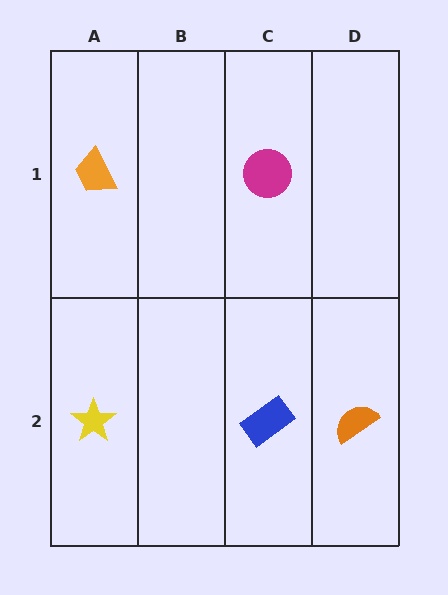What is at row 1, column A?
An orange trapezoid.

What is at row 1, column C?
A magenta circle.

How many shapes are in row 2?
3 shapes.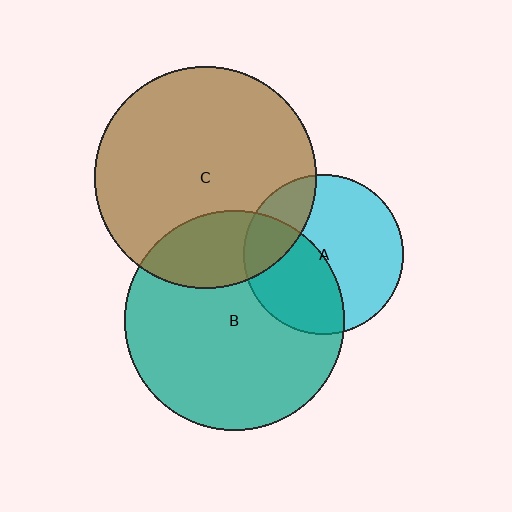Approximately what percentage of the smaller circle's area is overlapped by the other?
Approximately 25%.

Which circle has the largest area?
Circle C (brown).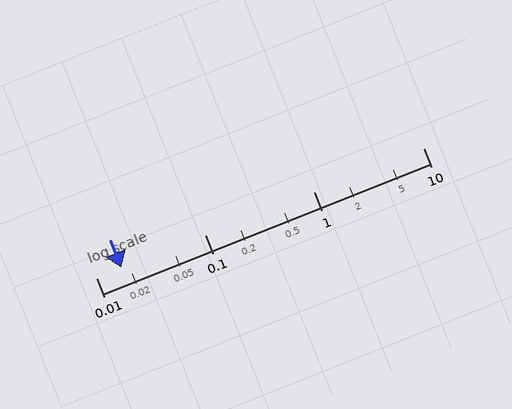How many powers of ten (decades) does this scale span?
The scale spans 3 decades, from 0.01 to 10.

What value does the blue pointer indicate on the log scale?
The pointer indicates approximately 0.017.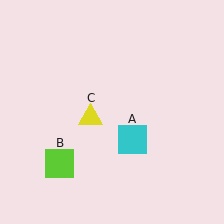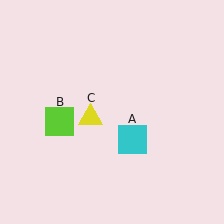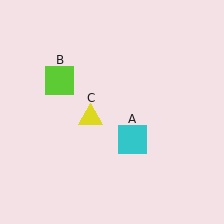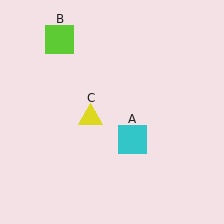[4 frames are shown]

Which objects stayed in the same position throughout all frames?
Cyan square (object A) and yellow triangle (object C) remained stationary.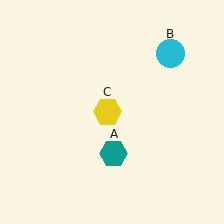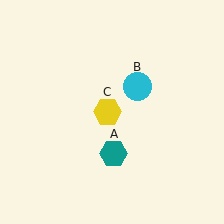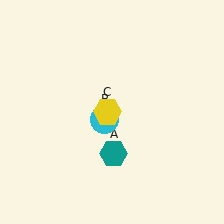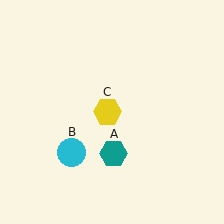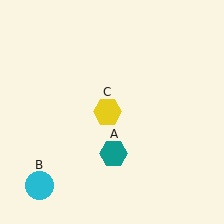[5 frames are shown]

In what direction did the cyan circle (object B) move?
The cyan circle (object B) moved down and to the left.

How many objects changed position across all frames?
1 object changed position: cyan circle (object B).